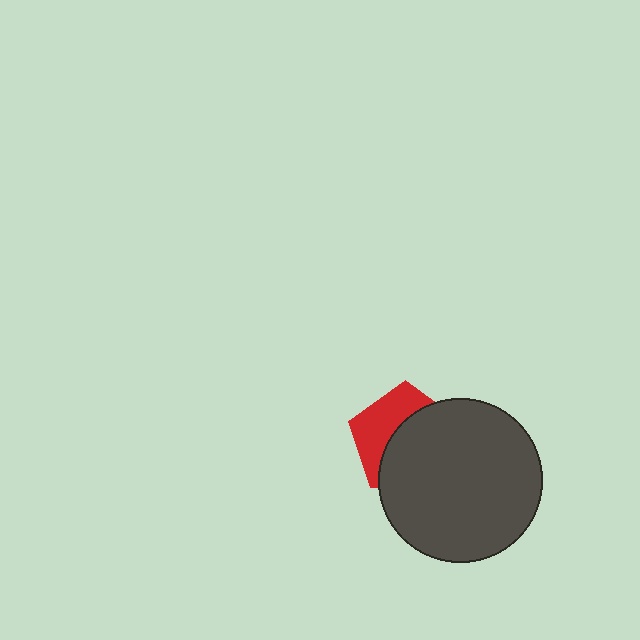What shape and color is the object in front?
The object in front is a dark gray circle.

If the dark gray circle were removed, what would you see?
You would see the complete red pentagon.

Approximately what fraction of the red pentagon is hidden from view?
Roughly 59% of the red pentagon is hidden behind the dark gray circle.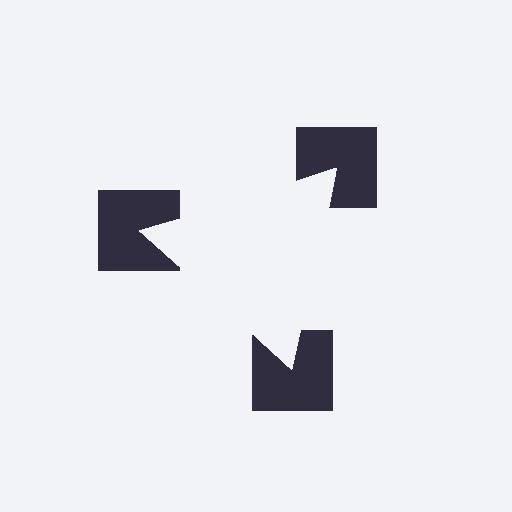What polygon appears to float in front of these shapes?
An illusory triangle — its edges are inferred from the aligned wedge cuts in the notched squares, not physically drawn.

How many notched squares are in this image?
There are 3 — one at each vertex of the illusory triangle.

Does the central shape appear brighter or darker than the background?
It typically appears slightly brighter than the background, even though no actual brightness change is drawn.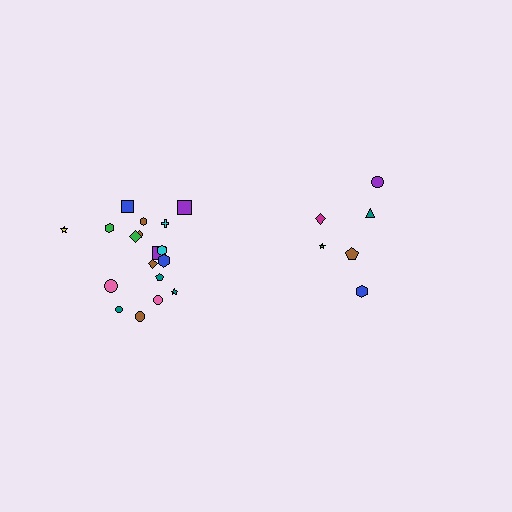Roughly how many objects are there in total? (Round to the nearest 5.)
Roughly 25 objects in total.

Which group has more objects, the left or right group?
The left group.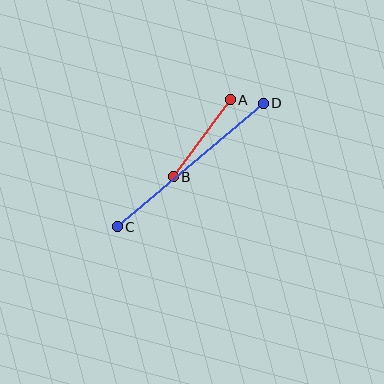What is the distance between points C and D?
The distance is approximately 191 pixels.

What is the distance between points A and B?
The distance is approximately 96 pixels.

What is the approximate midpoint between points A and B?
The midpoint is at approximately (202, 138) pixels.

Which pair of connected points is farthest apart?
Points C and D are farthest apart.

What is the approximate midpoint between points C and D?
The midpoint is at approximately (190, 165) pixels.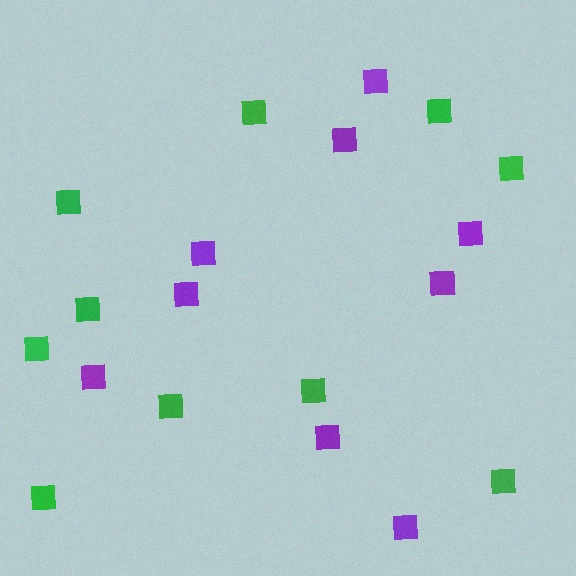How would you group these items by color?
There are 2 groups: one group of purple squares (9) and one group of green squares (10).